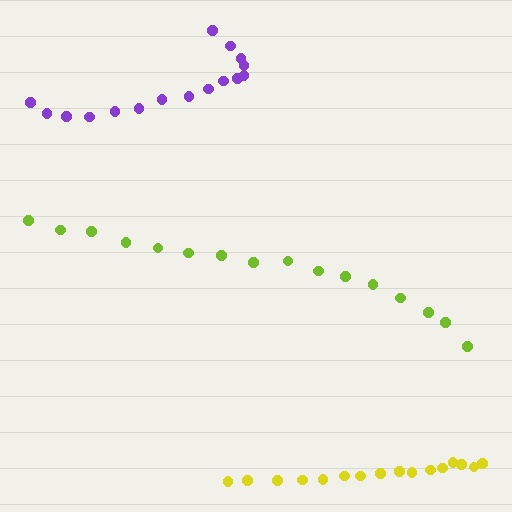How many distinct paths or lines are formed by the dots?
There are 3 distinct paths.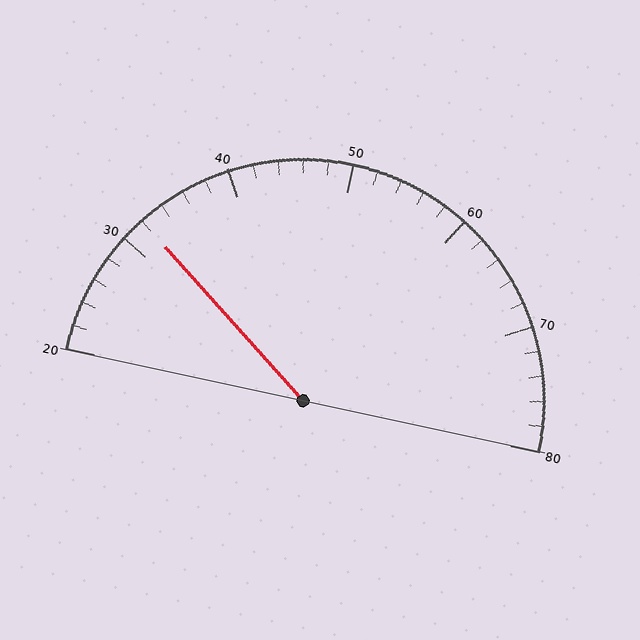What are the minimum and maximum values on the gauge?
The gauge ranges from 20 to 80.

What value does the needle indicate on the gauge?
The needle indicates approximately 32.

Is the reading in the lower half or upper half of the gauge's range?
The reading is in the lower half of the range (20 to 80).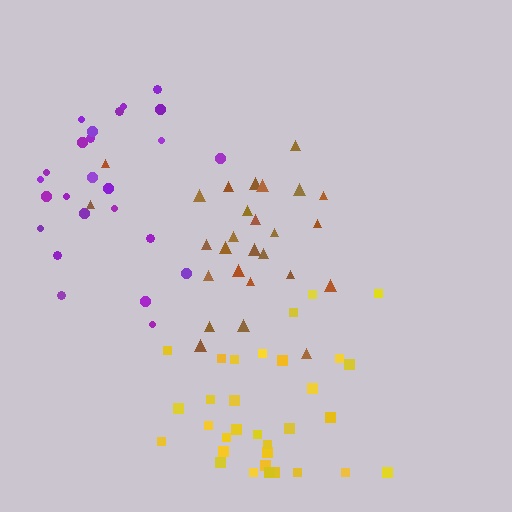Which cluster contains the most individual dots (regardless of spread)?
Yellow (32).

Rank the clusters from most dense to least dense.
yellow, brown, purple.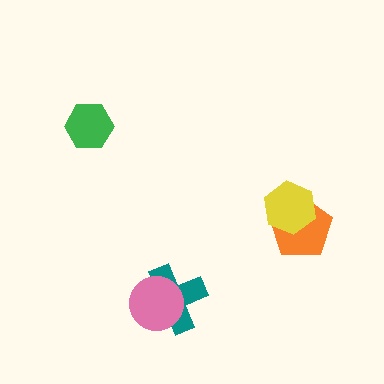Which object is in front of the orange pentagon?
The yellow hexagon is in front of the orange pentagon.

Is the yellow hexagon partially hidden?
No, no other shape covers it.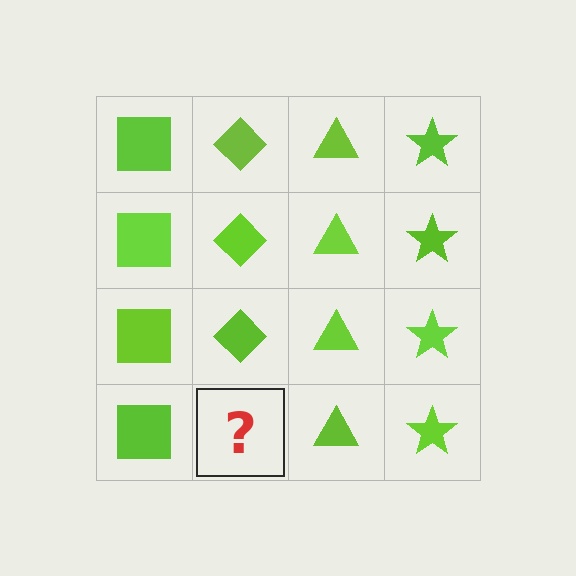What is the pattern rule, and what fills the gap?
The rule is that each column has a consistent shape. The gap should be filled with a lime diamond.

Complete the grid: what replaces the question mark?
The question mark should be replaced with a lime diamond.